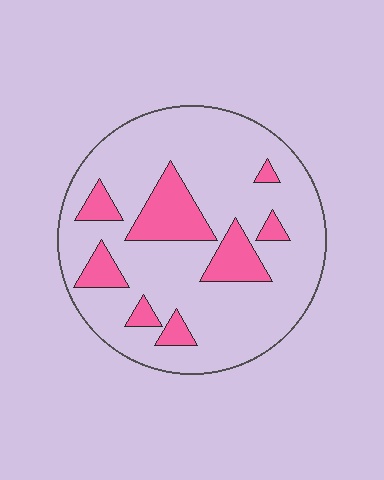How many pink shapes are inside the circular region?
8.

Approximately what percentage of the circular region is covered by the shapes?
Approximately 20%.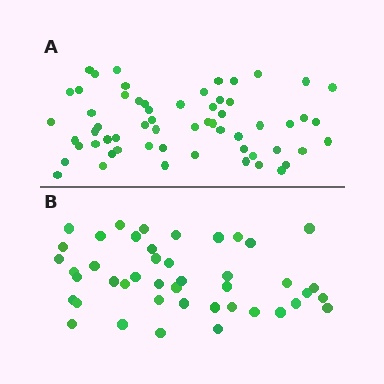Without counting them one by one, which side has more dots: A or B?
Region A (the top region) has more dots.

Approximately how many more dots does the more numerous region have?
Region A has approximately 15 more dots than region B.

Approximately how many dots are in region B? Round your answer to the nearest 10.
About 40 dots. (The exact count is 44, which rounds to 40.)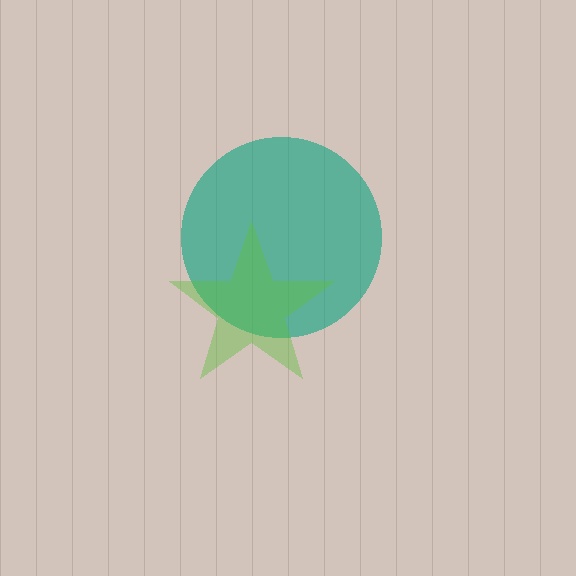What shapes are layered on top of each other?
The layered shapes are: a teal circle, a lime star.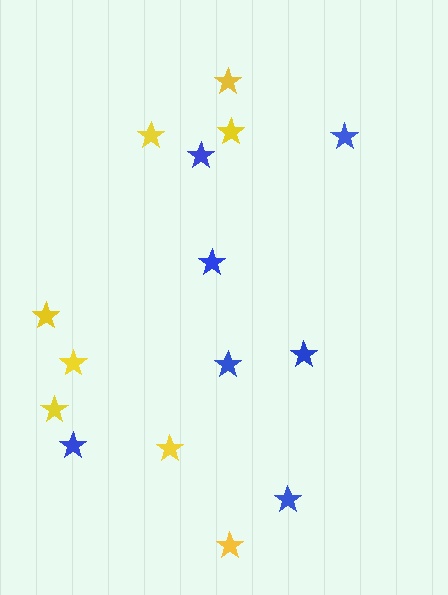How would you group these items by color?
There are 2 groups: one group of blue stars (7) and one group of yellow stars (8).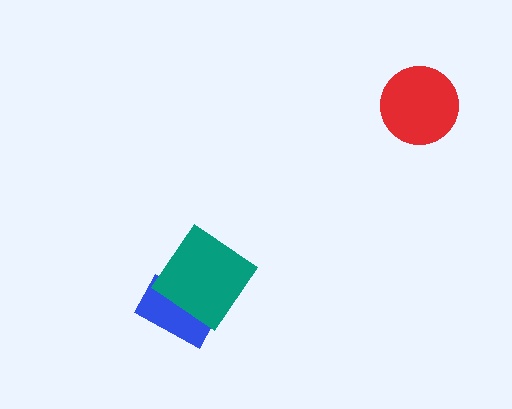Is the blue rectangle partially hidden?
Yes, it is partially covered by another shape.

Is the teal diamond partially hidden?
No, no other shape covers it.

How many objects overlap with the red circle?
0 objects overlap with the red circle.